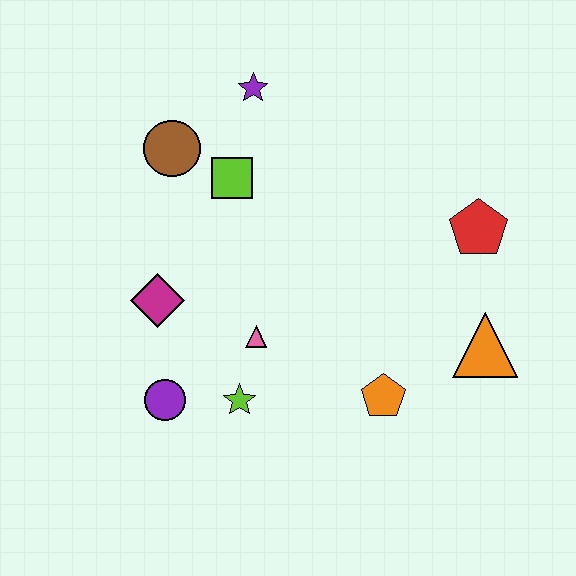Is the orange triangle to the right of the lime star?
Yes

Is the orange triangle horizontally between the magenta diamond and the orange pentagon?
No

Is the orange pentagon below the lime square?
Yes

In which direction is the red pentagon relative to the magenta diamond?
The red pentagon is to the right of the magenta diamond.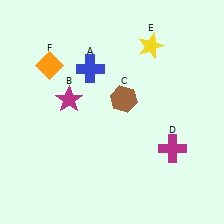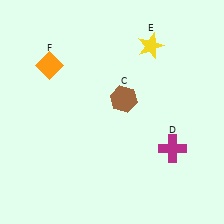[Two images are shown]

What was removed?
The magenta star (B), the blue cross (A) were removed in Image 2.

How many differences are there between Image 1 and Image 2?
There are 2 differences between the two images.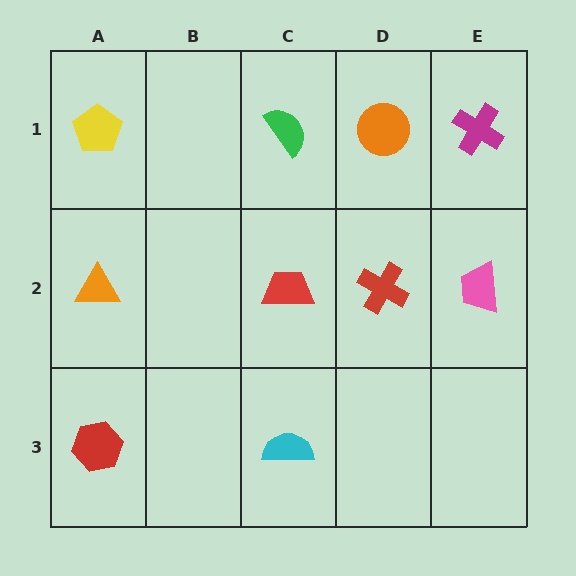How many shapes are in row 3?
2 shapes.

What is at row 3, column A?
A red hexagon.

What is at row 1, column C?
A green semicircle.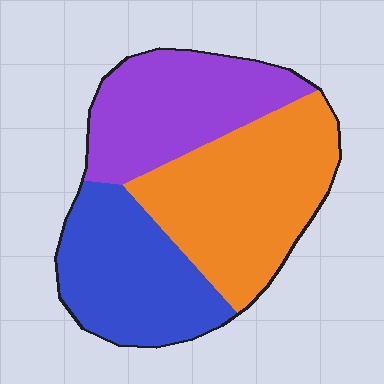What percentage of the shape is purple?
Purple takes up between a quarter and a half of the shape.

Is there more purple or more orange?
Orange.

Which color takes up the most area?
Orange, at roughly 40%.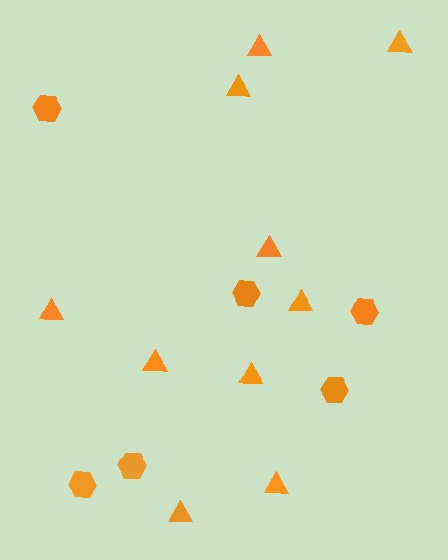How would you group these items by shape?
There are 2 groups: one group of hexagons (6) and one group of triangles (10).